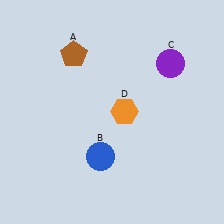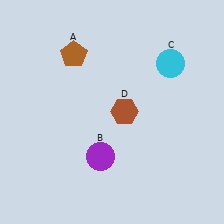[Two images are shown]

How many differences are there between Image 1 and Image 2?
There are 3 differences between the two images.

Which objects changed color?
B changed from blue to purple. C changed from purple to cyan. D changed from orange to brown.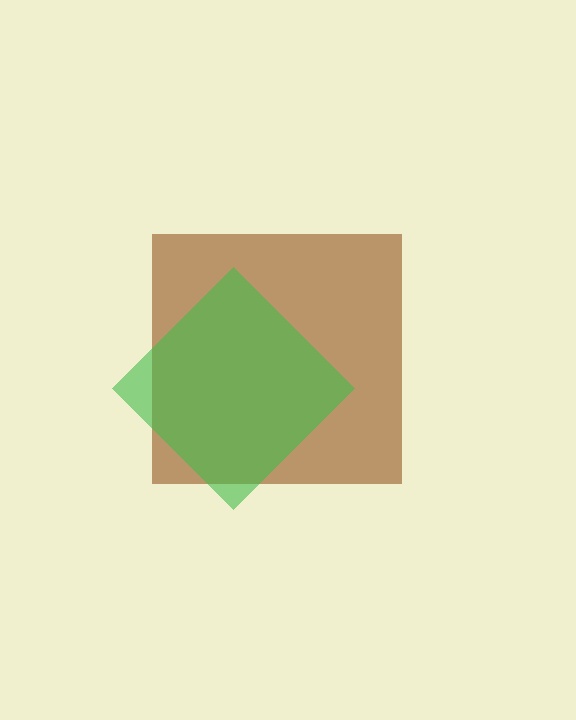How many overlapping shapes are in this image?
There are 2 overlapping shapes in the image.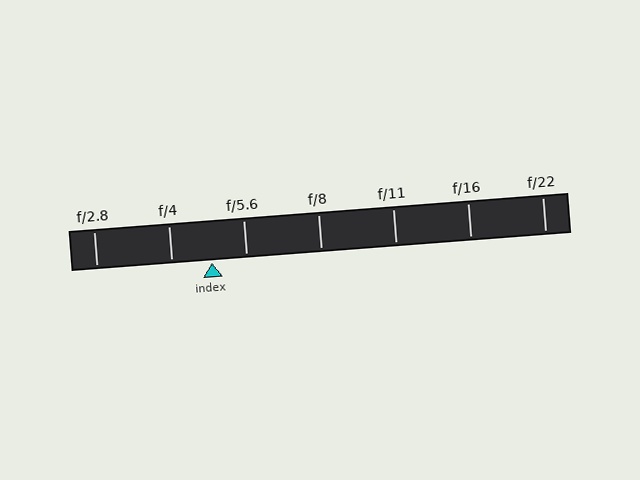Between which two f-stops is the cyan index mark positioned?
The index mark is between f/4 and f/5.6.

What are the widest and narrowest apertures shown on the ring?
The widest aperture shown is f/2.8 and the narrowest is f/22.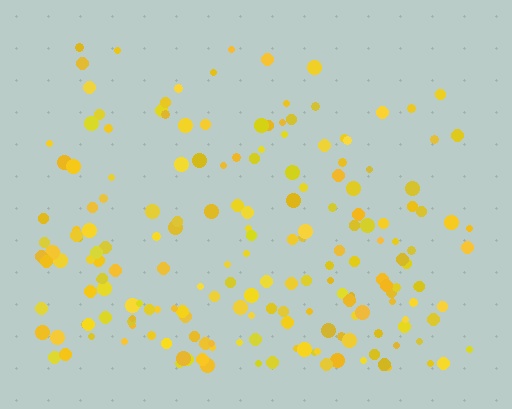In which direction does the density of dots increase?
From top to bottom, with the bottom side densest.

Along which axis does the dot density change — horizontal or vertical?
Vertical.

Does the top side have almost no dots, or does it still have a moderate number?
Still a moderate number, just noticeably fewer than the bottom.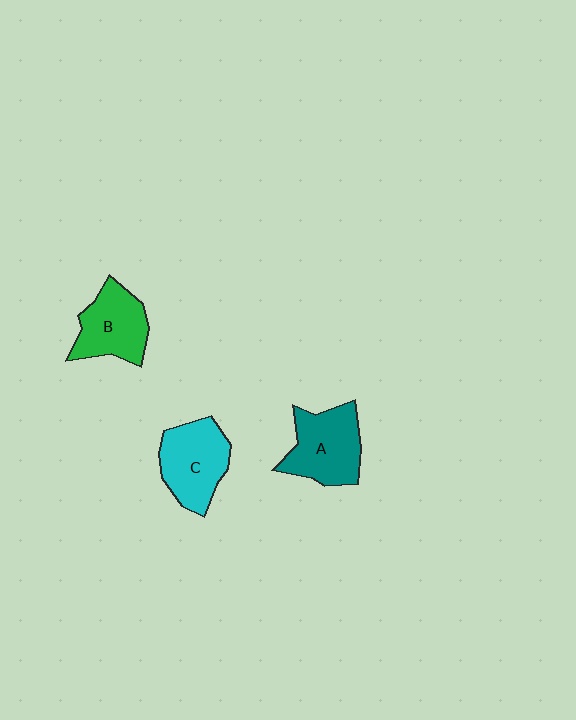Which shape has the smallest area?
Shape B (green).